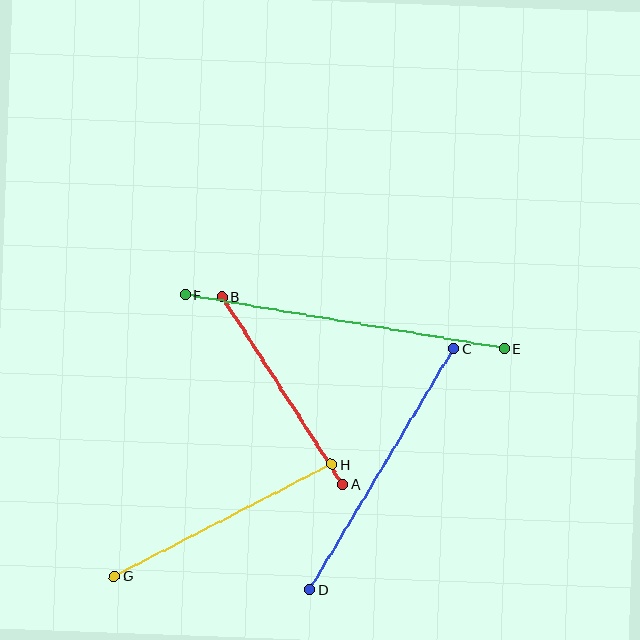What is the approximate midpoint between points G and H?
The midpoint is at approximately (223, 520) pixels.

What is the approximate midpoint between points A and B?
The midpoint is at approximately (282, 390) pixels.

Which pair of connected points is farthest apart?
Points E and F are farthest apart.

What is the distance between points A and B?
The distance is approximately 223 pixels.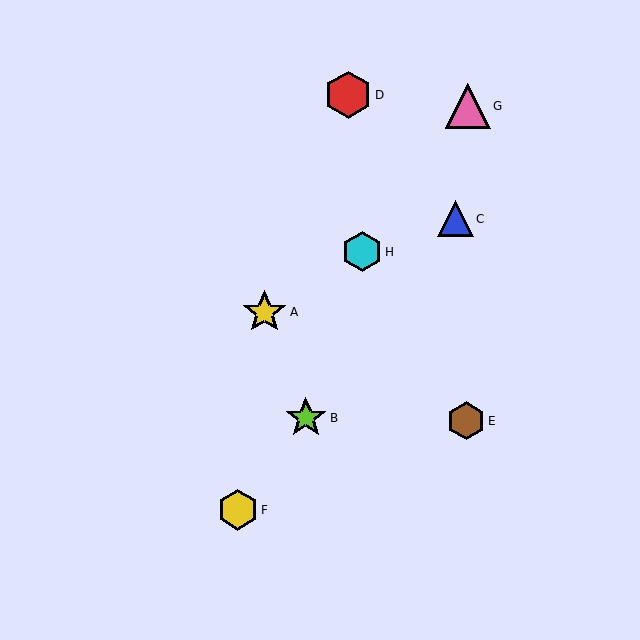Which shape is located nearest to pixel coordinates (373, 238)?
The cyan hexagon (labeled H) at (362, 252) is nearest to that location.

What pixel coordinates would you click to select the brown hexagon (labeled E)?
Click at (466, 421) to select the brown hexagon E.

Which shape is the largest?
The red hexagon (labeled D) is the largest.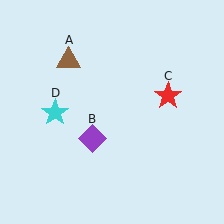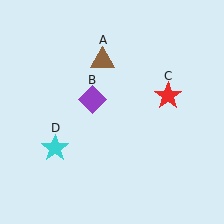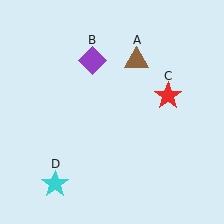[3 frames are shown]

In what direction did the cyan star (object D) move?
The cyan star (object D) moved down.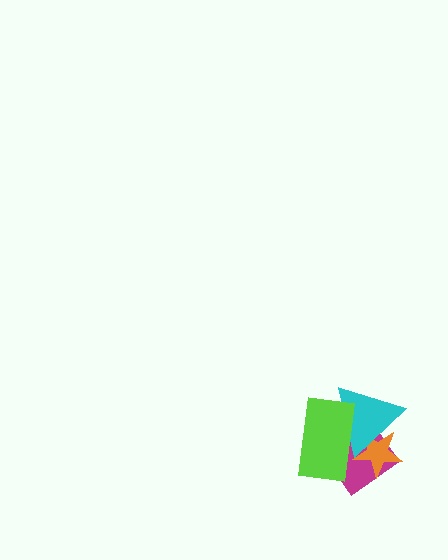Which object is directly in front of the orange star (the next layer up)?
The cyan triangle is directly in front of the orange star.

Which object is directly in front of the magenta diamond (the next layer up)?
The orange star is directly in front of the magenta diamond.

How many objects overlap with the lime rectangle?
3 objects overlap with the lime rectangle.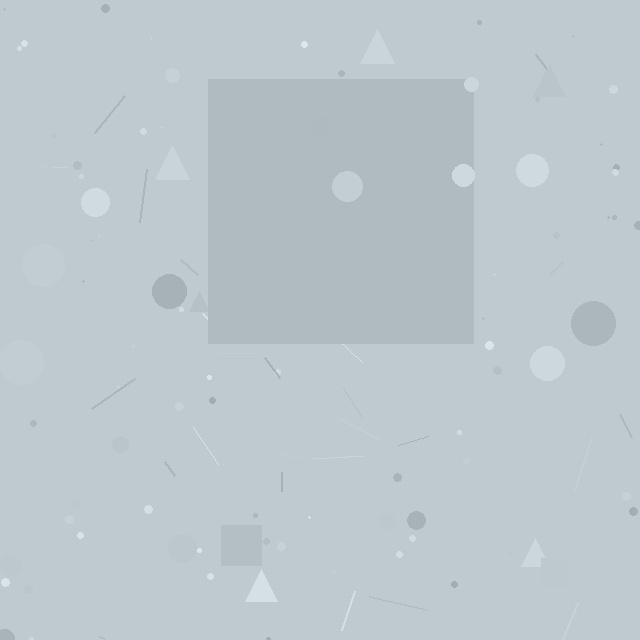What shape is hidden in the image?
A square is hidden in the image.